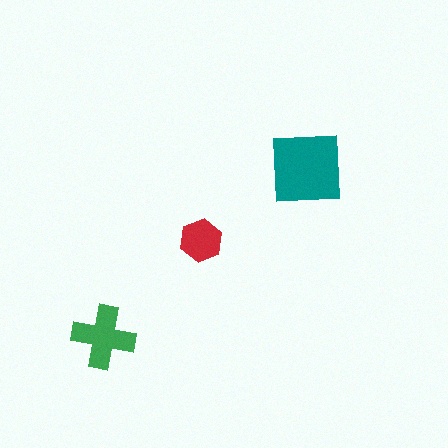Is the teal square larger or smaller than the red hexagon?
Larger.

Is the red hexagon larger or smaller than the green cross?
Smaller.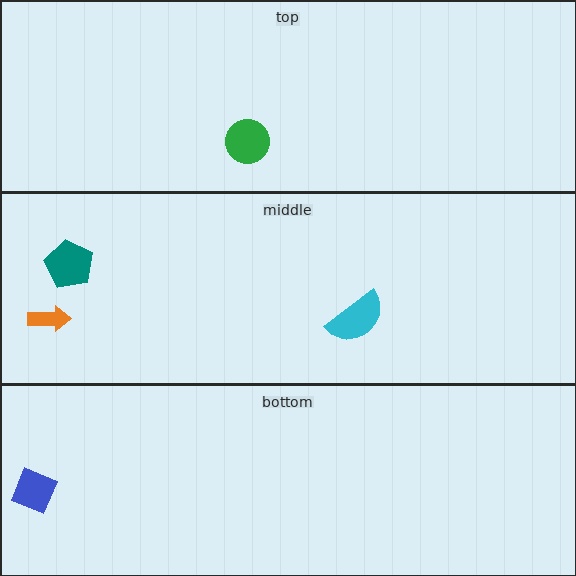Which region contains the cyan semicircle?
The middle region.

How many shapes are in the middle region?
3.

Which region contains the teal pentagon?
The middle region.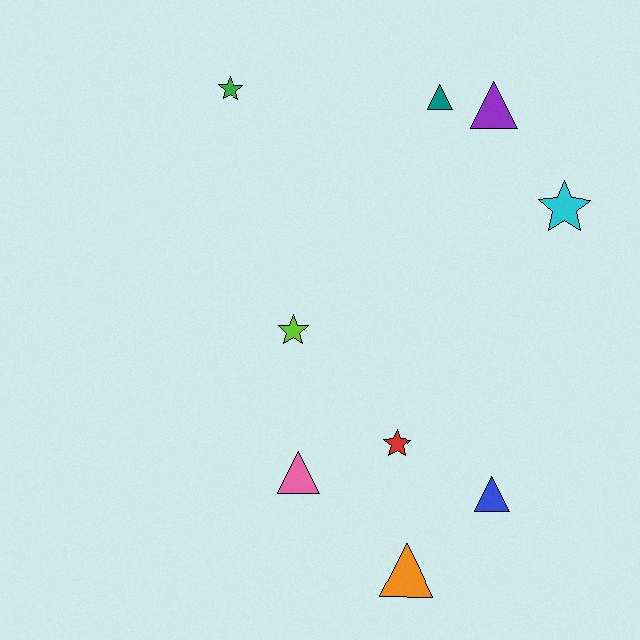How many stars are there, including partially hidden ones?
There are 4 stars.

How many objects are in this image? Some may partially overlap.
There are 9 objects.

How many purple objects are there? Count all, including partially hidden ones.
There is 1 purple object.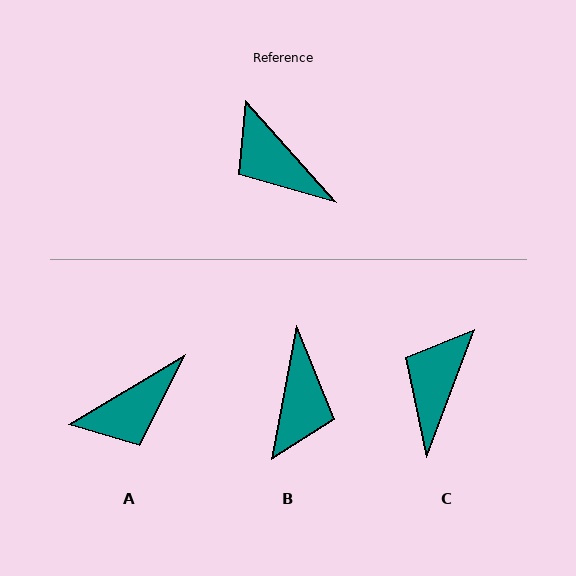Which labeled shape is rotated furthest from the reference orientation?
B, about 128 degrees away.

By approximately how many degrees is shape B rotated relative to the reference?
Approximately 128 degrees counter-clockwise.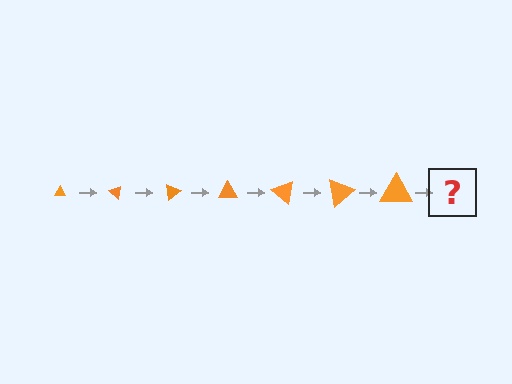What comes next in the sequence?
The next element should be a triangle, larger than the previous one and rotated 280 degrees from the start.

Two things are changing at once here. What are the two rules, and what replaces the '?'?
The two rules are that the triangle grows larger each step and it rotates 40 degrees each step. The '?' should be a triangle, larger than the previous one and rotated 280 degrees from the start.